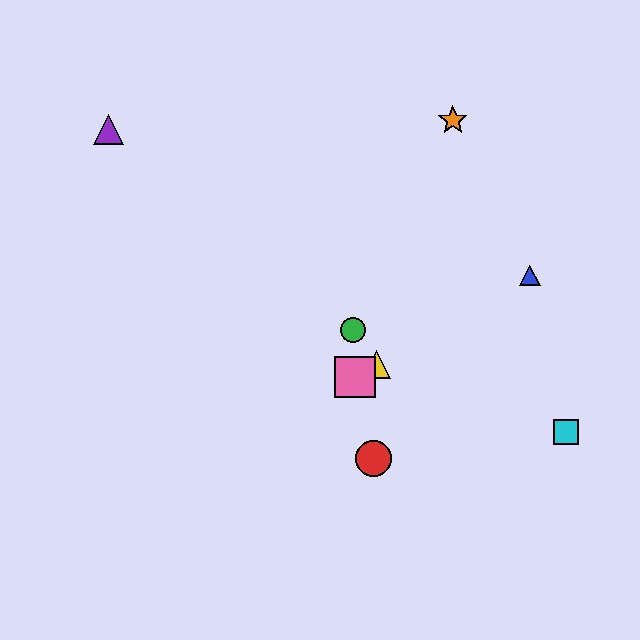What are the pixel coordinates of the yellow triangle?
The yellow triangle is at (377, 364).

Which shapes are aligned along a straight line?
The blue triangle, the yellow triangle, the pink square are aligned along a straight line.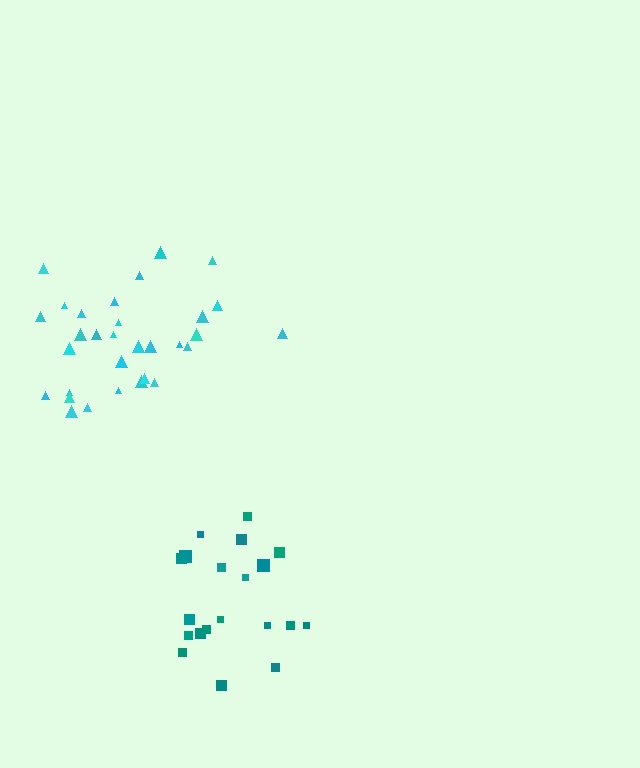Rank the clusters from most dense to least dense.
cyan, teal.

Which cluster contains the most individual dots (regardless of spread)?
Cyan (31).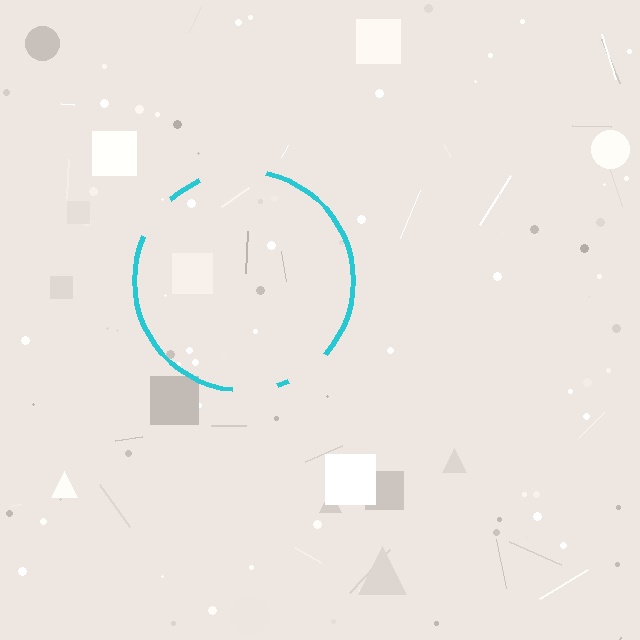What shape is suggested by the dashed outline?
The dashed outline suggests a circle.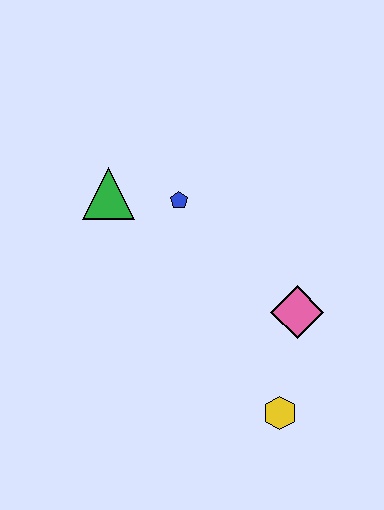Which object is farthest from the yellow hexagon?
The green triangle is farthest from the yellow hexagon.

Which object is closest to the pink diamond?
The yellow hexagon is closest to the pink diamond.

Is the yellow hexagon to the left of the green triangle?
No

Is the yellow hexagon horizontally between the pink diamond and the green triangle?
Yes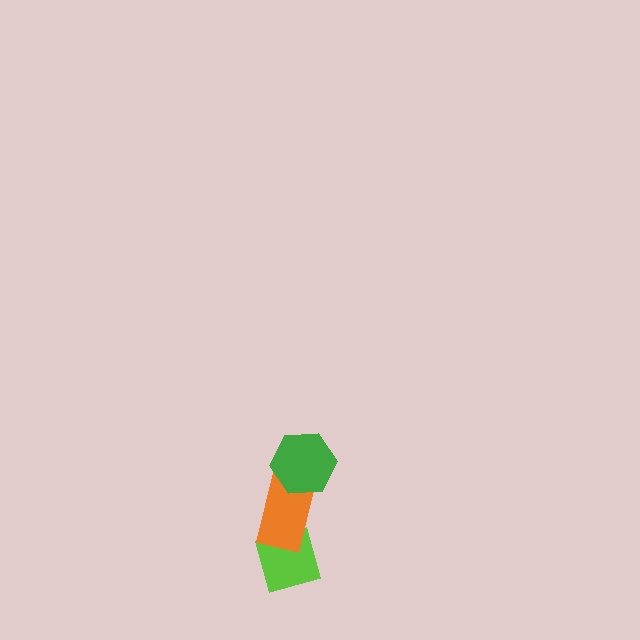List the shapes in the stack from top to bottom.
From top to bottom: the green hexagon, the orange rectangle, the lime diamond.